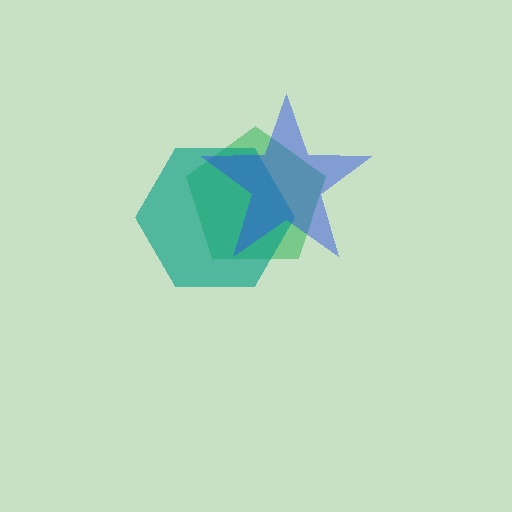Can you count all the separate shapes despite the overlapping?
Yes, there are 3 separate shapes.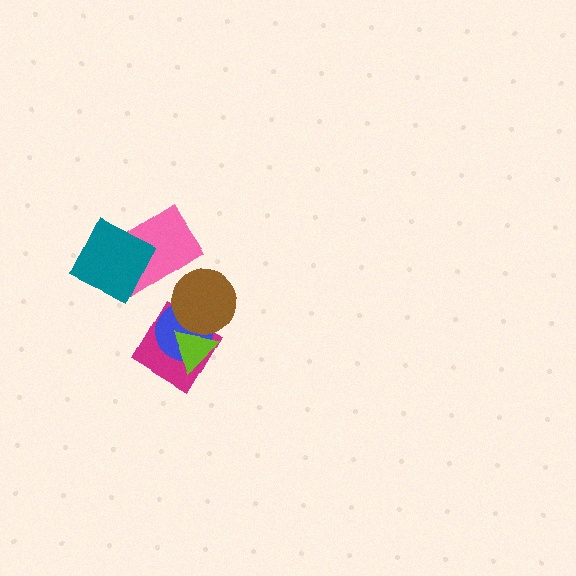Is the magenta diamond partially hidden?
Yes, it is partially covered by another shape.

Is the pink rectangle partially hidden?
Yes, it is partially covered by another shape.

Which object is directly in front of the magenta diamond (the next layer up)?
The blue circle is directly in front of the magenta diamond.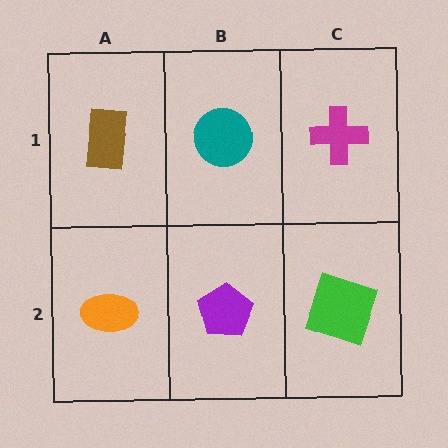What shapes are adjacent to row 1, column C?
A green square (row 2, column C), a teal circle (row 1, column B).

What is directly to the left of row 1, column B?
A brown rectangle.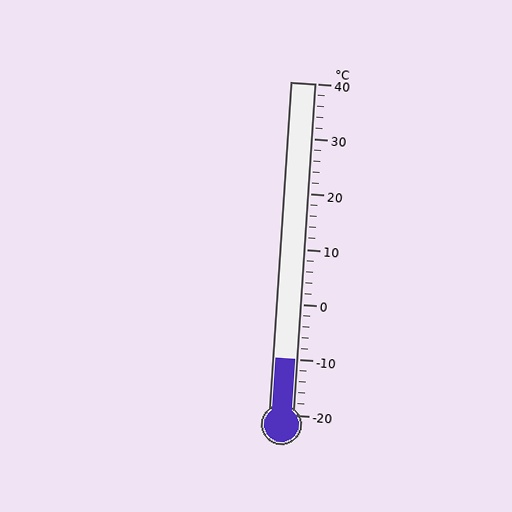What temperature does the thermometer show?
The thermometer shows approximately -10°C.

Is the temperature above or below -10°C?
The temperature is at -10°C.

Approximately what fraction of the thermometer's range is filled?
The thermometer is filled to approximately 15% of its range.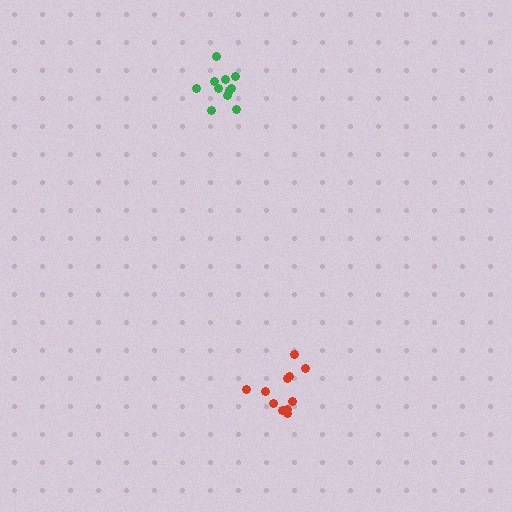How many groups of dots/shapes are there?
There are 2 groups.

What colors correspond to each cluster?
The clusters are colored: red, green.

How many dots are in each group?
Group 1: 11 dots, Group 2: 11 dots (22 total).